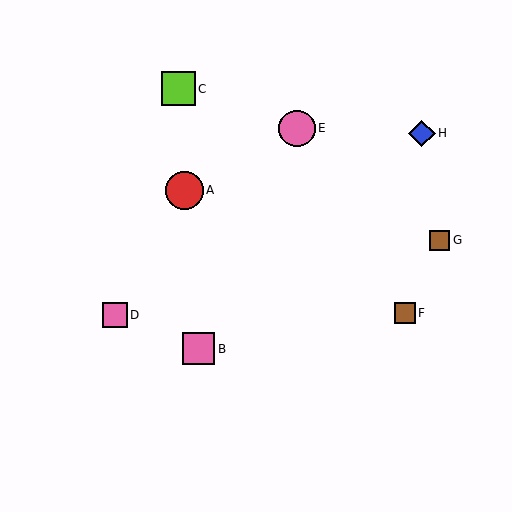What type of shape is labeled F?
Shape F is a brown square.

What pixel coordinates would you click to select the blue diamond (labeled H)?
Click at (422, 133) to select the blue diamond H.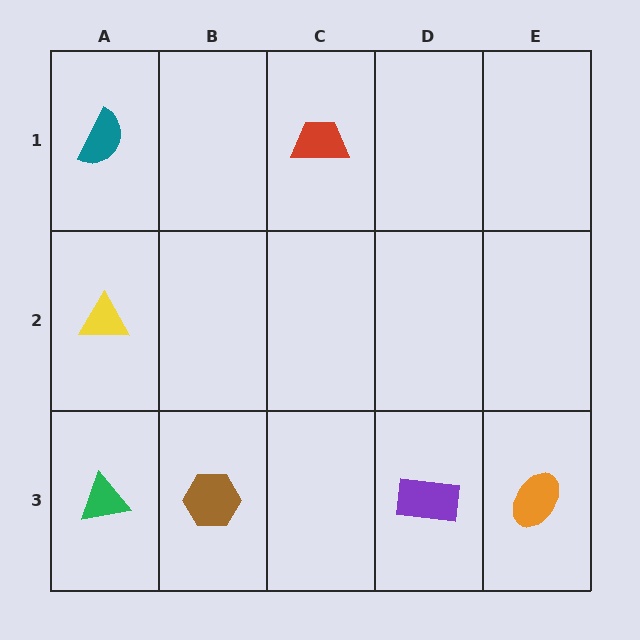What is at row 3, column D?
A purple rectangle.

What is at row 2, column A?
A yellow triangle.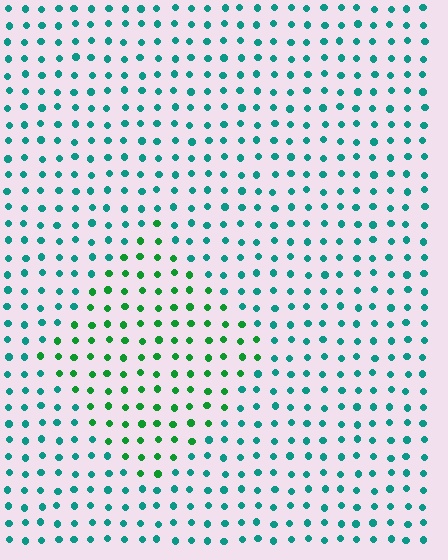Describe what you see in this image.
The image is filled with small teal elements in a uniform arrangement. A diamond-shaped region is visible where the elements are tinted to a slightly different hue, forming a subtle color boundary.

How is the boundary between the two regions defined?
The boundary is defined purely by a slight shift in hue (about 40 degrees). Spacing, size, and orientation are identical on both sides.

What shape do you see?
I see a diamond.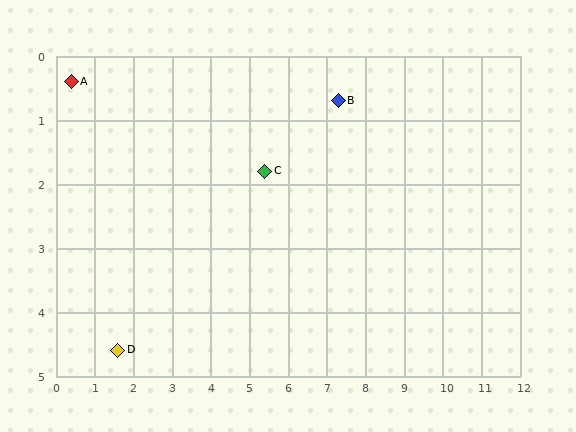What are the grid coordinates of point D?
Point D is at approximately (1.6, 4.6).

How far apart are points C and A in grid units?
Points C and A are about 5.2 grid units apart.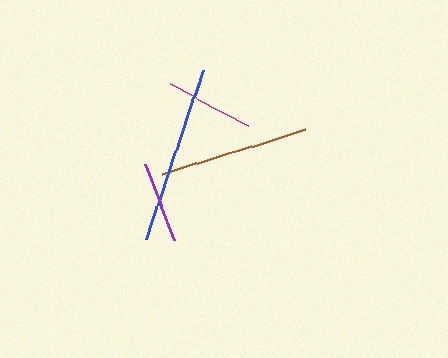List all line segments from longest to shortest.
From longest to shortest: blue, brown, magenta, purple.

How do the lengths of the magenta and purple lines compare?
The magenta and purple lines are approximately the same length.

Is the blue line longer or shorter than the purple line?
The blue line is longer than the purple line.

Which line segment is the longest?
The blue line is the longest at approximately 178 pixels.